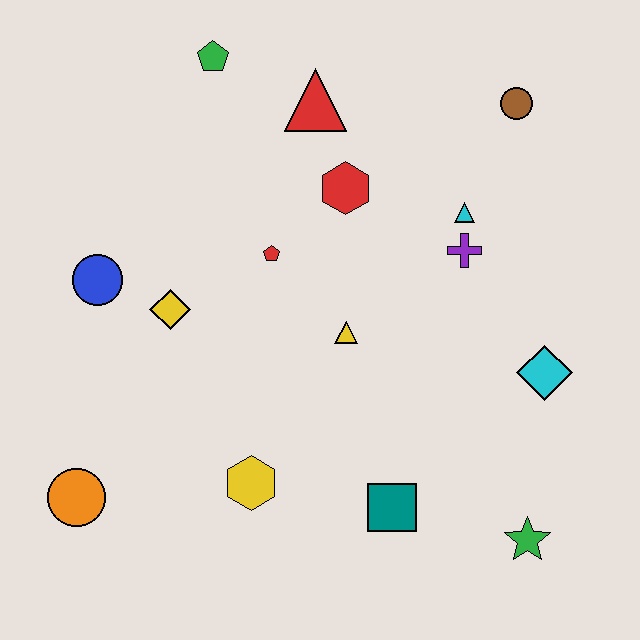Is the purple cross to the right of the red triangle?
Yes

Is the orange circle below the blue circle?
Yes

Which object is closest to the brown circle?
The cyan triangle is closest to the brown circle.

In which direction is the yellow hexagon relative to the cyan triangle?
The yellow hexagon is below the cyan triangle.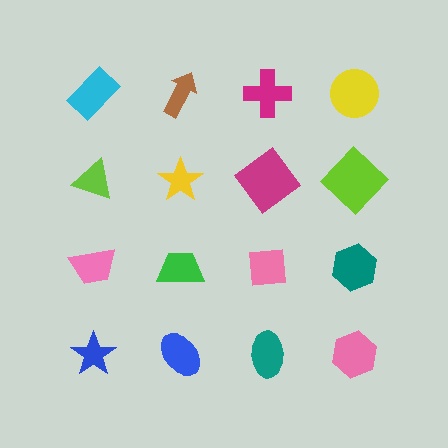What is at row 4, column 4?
A pink hexagon.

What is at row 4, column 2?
A blue ellipse.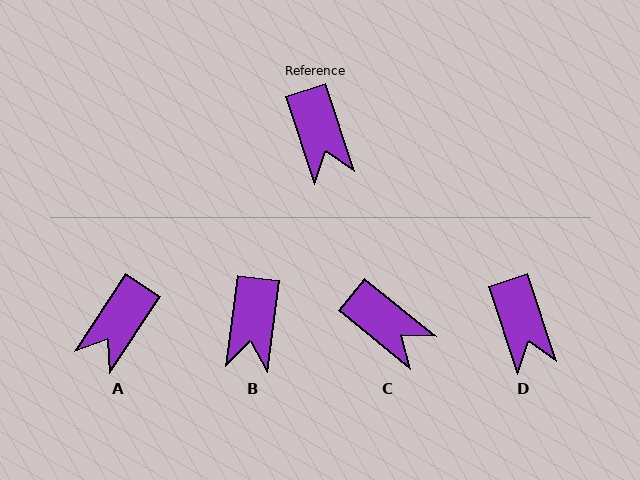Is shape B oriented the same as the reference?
No, it is off by about 26 degrees.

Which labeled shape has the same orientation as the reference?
D.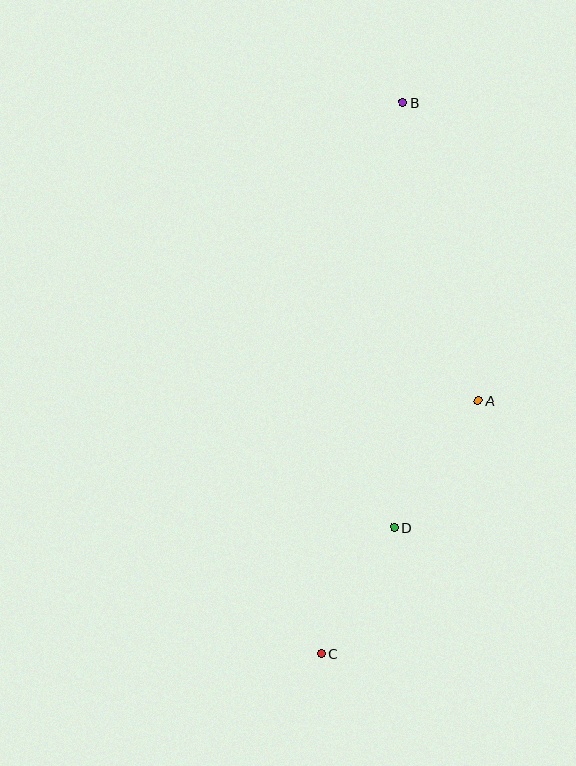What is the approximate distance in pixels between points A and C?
The distance between A and C is approximately 298 pixels.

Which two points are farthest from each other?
Points B and C are farthest from each other.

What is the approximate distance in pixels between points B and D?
The distance between B and D is approximately 425 pixels.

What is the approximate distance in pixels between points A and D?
The distance between A and D is approximately 152 pixels.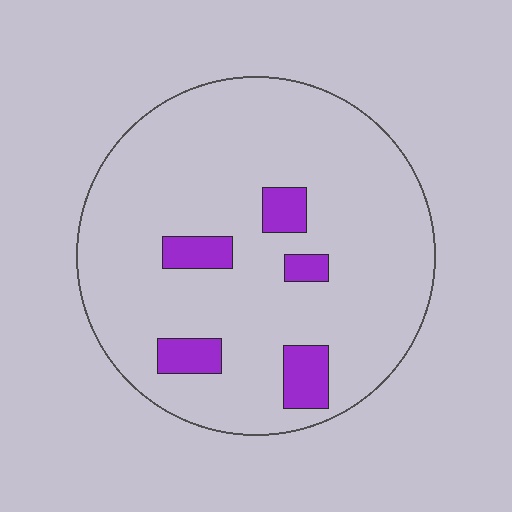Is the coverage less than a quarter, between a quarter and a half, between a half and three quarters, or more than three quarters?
Less than a quarter.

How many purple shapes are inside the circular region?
5.